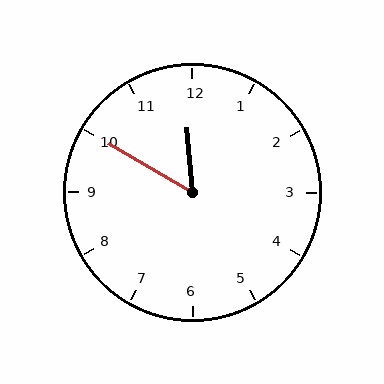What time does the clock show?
11:50.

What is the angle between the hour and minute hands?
Approximately 55 degrees.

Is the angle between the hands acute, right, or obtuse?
It is acute.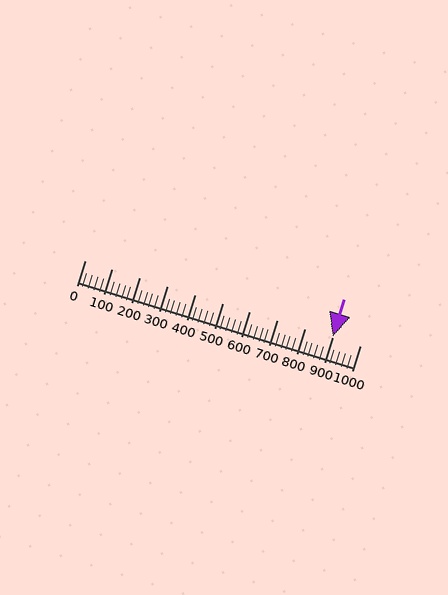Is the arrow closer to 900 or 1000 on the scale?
The arrow is closer to 900.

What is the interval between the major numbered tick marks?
The major tick marks are spaced 100 units apart.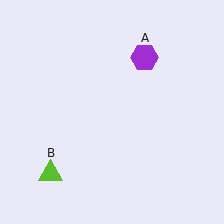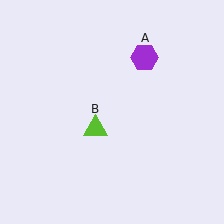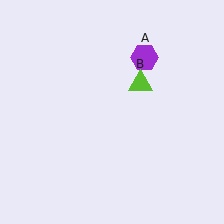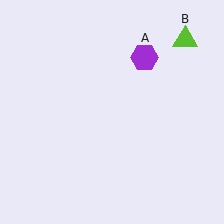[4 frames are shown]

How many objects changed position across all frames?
1 object changed position: lime triangle (object B).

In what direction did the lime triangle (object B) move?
The lime triangle (object B) moved up and to the right.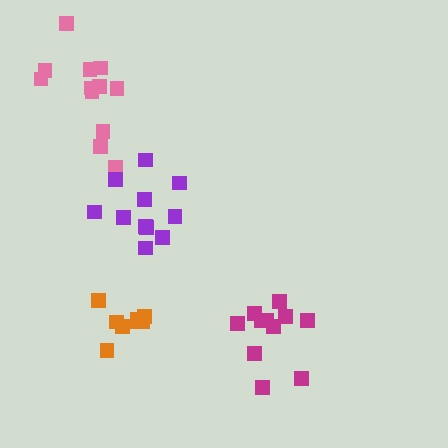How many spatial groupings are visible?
There are 4 spatial groupings.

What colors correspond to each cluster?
The clusters are colored: magenta, pink, purple, orange.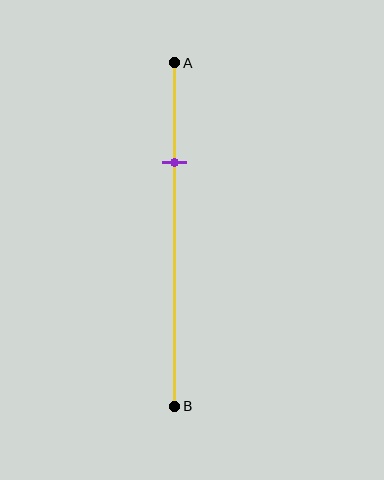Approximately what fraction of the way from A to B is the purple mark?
The purple mark is approximately 30% of the way from A to B.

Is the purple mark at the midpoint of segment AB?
No, the mark is at about 30% from A, not at the 50% midpoint.